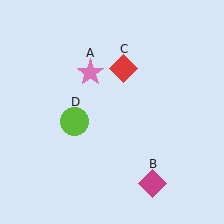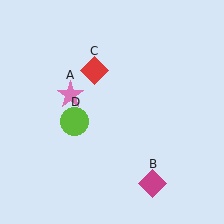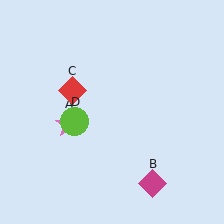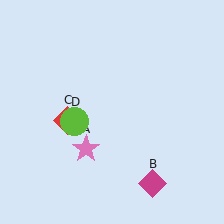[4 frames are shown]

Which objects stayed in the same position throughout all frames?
Magenta diamond (object B) and lime circle (object D) remained stationary.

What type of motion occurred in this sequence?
The pink star (object A), red diamond (object C) rotated counterclockwise around the center of the scene.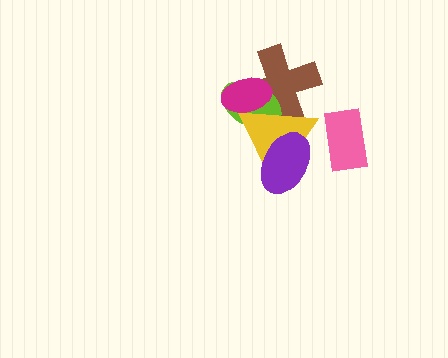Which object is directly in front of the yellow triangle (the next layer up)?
The magenta ellipse is directly in front of the yellow triangle.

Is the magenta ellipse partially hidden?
No, no other shape covers it.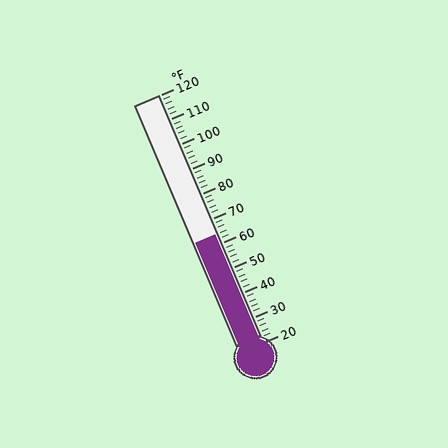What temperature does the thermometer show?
The thermometer shows approximately 64°F.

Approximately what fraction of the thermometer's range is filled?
The thermometer is filled to approximately 45% of its range.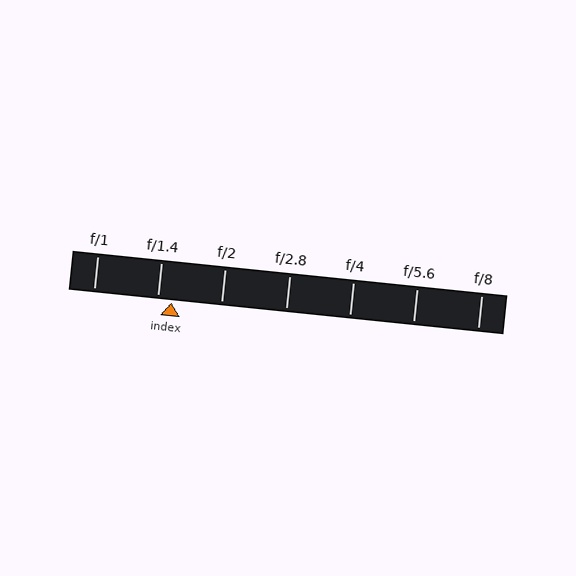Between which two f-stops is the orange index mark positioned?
The index mark is between f/1.4 and f/2.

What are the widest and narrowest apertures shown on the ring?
The widest aperture shown is f/1 and the narrowest is f/8.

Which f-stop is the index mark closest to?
The index mark is closest to f/1.4.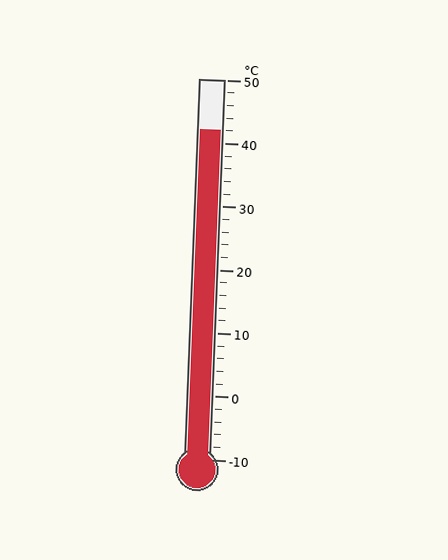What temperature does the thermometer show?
The thermometer shows approximately 42°C.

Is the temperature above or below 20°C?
The temperature is above 20°C.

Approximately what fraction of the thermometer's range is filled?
The thermometer is filled to approximately 85% of its range.